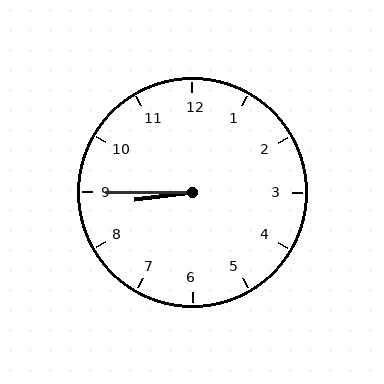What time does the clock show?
8:45.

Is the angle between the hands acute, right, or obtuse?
It is acute.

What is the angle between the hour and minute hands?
Approximately 8 degrees.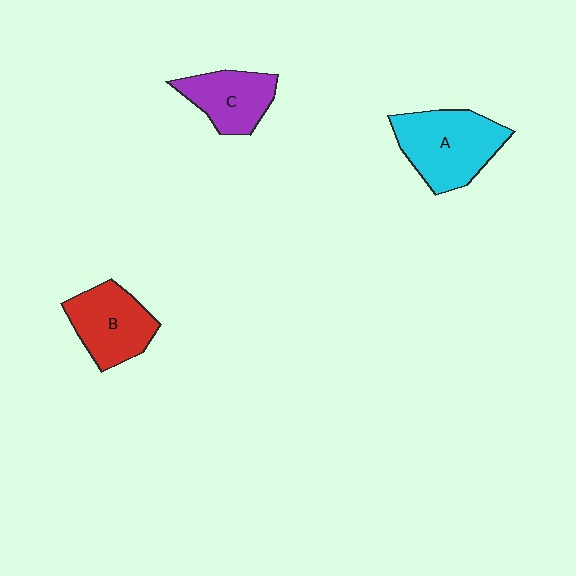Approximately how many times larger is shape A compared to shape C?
Approximately 1.5 times.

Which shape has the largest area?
Shape A (cyan).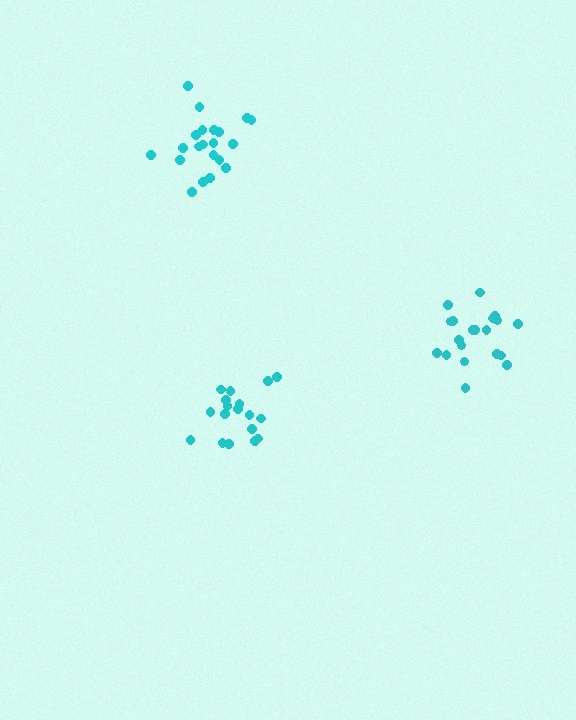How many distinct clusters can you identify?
There are 3 distinct clusters.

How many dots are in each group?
Group 1: 18 dots, Group 2: 21 dots, Group 3: 20 dots (59 total).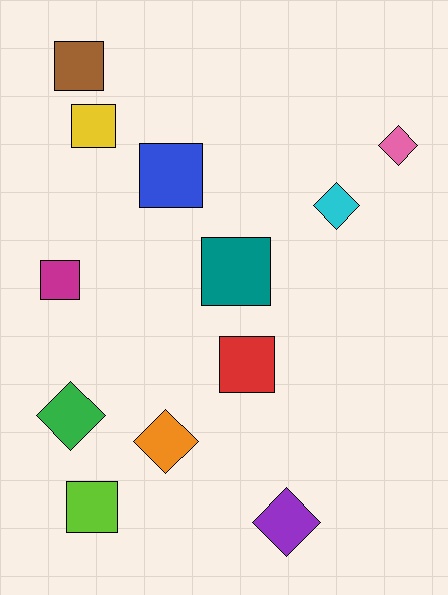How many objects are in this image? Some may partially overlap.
There are 12 objects.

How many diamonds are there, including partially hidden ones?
There are 5 diamonds.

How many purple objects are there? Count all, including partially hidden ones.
There is 1 purple object.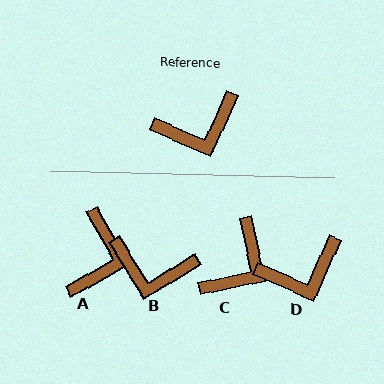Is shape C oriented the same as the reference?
No, it is off by about 36 degrees.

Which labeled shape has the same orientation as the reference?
D.